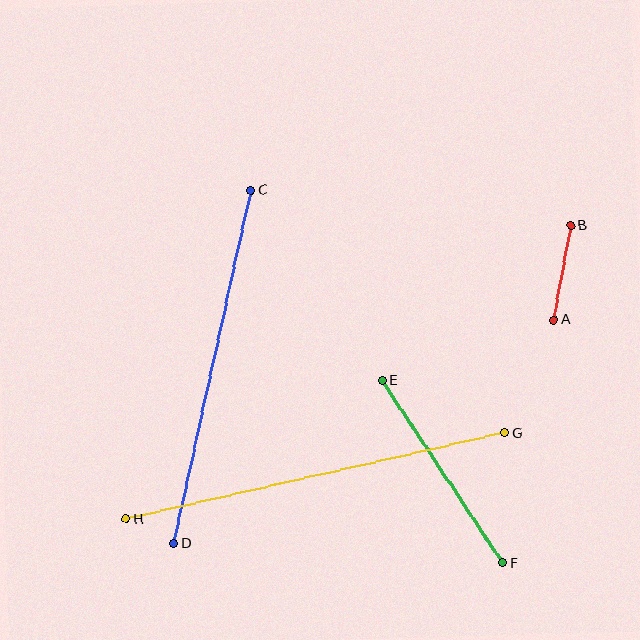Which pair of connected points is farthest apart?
Points G and H are farthest apart.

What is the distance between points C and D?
The distance is approximately 362 pixels.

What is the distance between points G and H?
The distance is approximately 389 pixels.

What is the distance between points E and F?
The distance is approximately 219 pixels.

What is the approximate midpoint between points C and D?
The midpoint is at approximately (213, 367) pixels.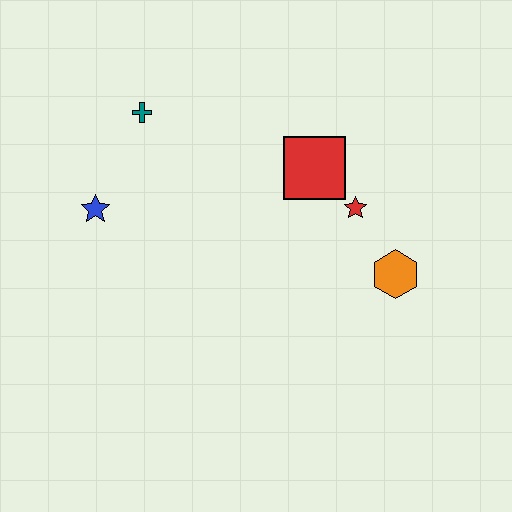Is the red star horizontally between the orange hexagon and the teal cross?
Yes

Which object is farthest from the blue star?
The orange hexagon is farthest from the blue star.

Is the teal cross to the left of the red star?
Yes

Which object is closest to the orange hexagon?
The red star is closest to the orange hexagon.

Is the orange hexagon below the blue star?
Yes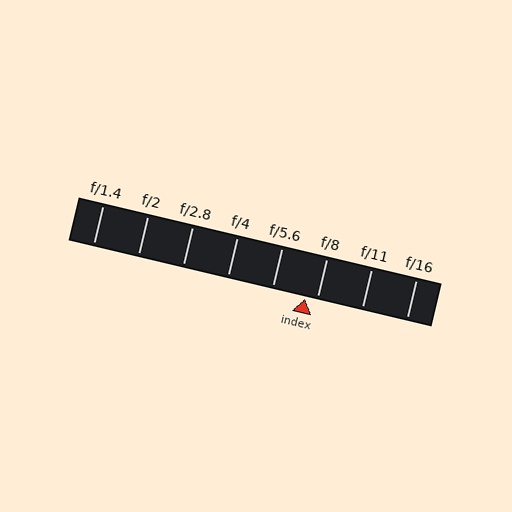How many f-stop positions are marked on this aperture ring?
There are 8 f-stop positions marked.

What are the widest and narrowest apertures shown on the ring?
The widest aperture shown is f/1.4 and the narrowest is f/16.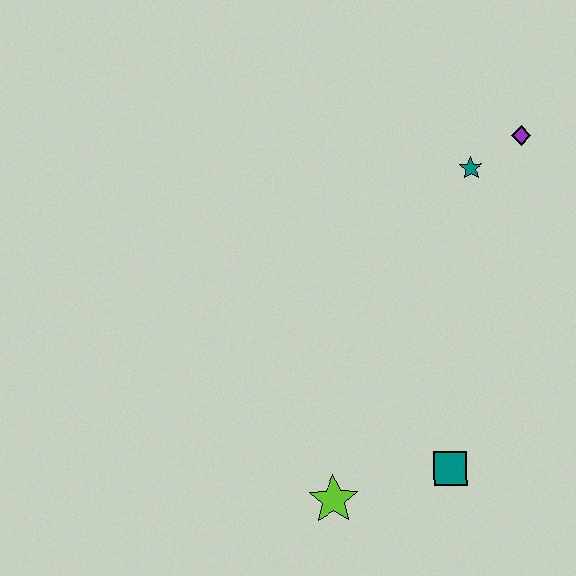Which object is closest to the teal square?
The lime star is closest to the teal square.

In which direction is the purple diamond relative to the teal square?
The purple diamond is above the teal square.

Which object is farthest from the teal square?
The purple diamond is farthest from the teal square.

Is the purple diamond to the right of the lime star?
Yes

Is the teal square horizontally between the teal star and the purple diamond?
No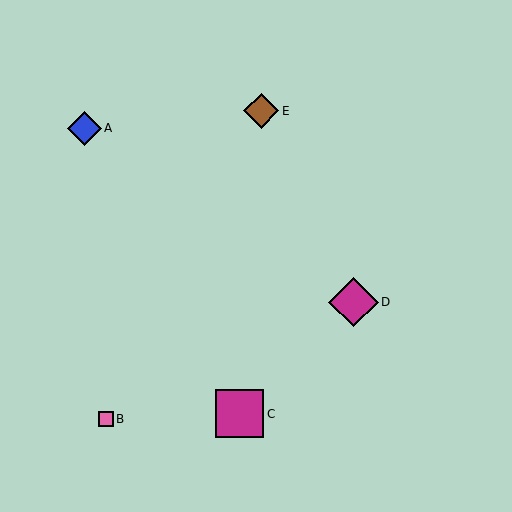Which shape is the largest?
The magenta diamond (labeled D) is the largest.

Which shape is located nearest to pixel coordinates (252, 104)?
The brown diamond (labeled E) at (261, 111) is nearest to that location.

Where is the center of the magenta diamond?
The center of the magenta diamond is at (354, 302).